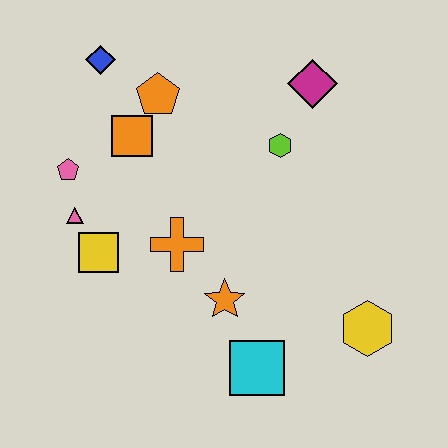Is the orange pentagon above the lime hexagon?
Yes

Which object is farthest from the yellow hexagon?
The blue diamond is farthest from the yellow hexagon.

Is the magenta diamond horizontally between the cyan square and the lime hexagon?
No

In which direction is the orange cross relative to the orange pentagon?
The orange cross is below the orange pentagon.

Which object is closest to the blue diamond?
The orange pentagon is closest to the blue diamond.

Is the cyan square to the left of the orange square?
No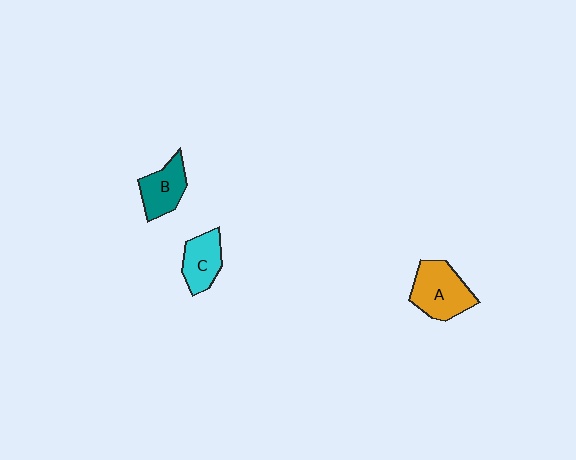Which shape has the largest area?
Shape A (orange).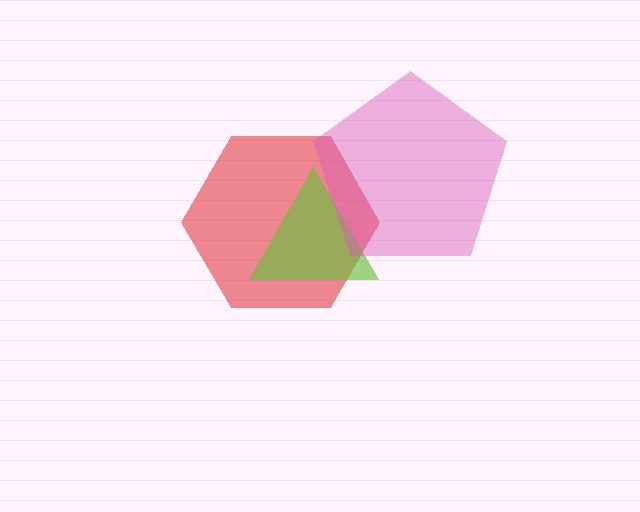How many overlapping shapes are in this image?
There are 3 overlapping shapes in the image.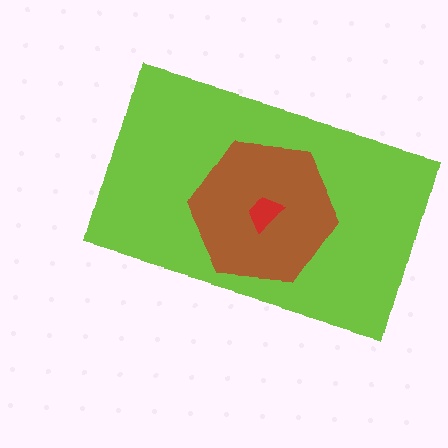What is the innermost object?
The red trapezoid.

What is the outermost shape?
The lime rectangle.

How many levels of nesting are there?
3.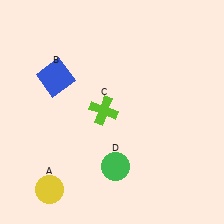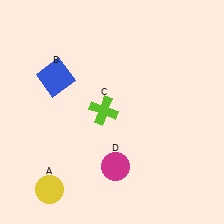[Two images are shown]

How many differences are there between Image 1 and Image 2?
There is 1 difference between the two images.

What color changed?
The circle (D) changed from green in Image 1 to magenta in Image 2.